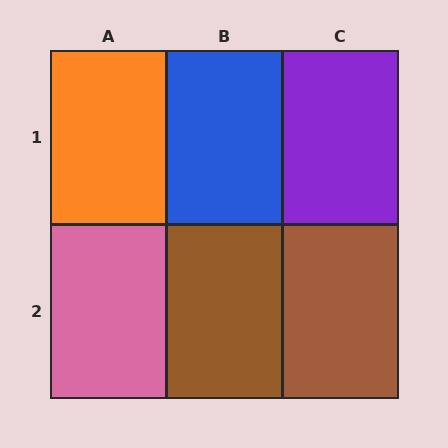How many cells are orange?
1 cell is orange.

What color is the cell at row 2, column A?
Pink.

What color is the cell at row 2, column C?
Brown.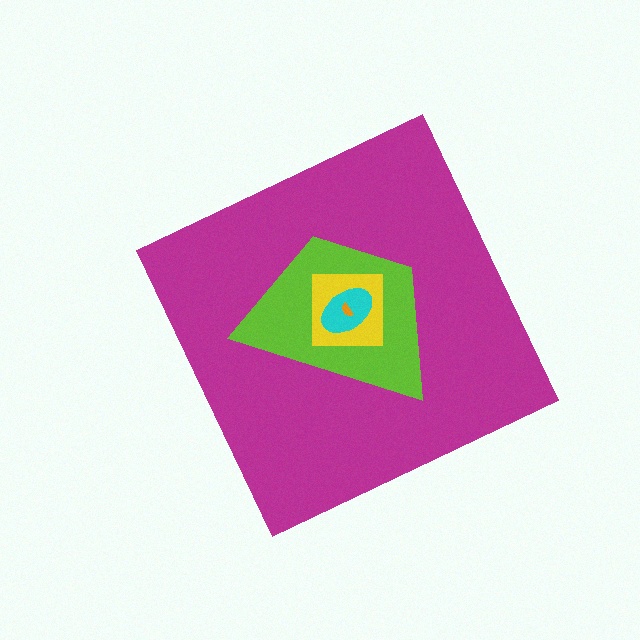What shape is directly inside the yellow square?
The cyan ellipse.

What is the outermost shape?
The magenta diamond.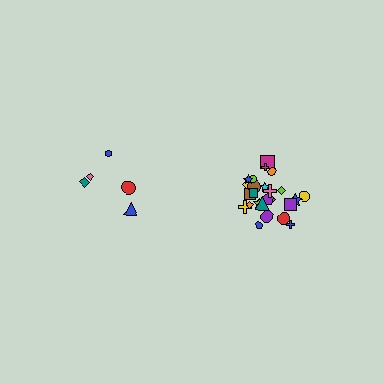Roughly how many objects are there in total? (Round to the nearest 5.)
Roughly 30 objects in total.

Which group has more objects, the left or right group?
The right group.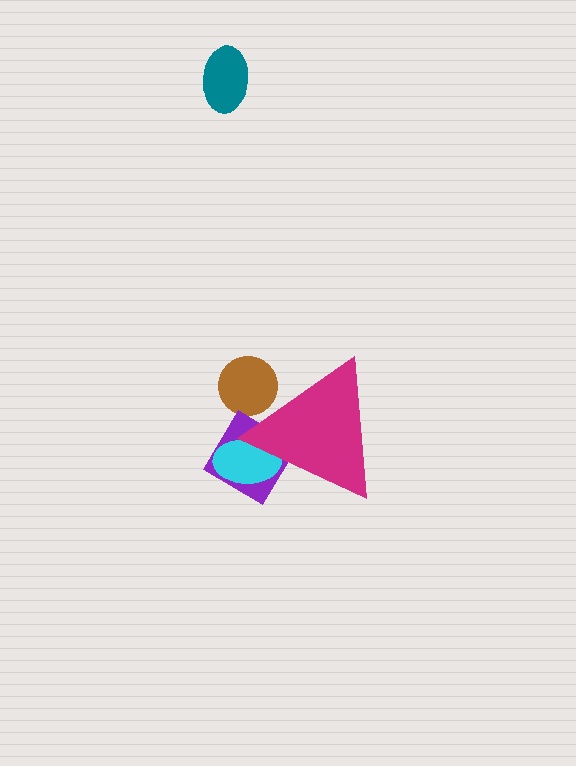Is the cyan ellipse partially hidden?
Yes, the cyan ellipse is partially hidden behind the magenta triangle.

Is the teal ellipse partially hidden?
No, the teal ellipse is fully visible.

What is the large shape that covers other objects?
A magenta triangle.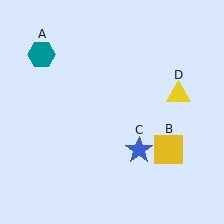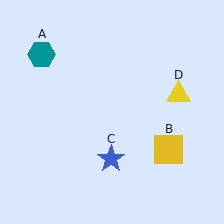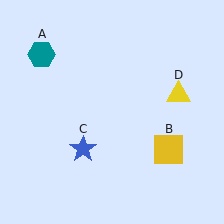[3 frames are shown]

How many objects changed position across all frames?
1 object changed position: blue star (object C).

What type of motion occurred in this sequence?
The blue star (object C) rotated clockwise around the center of the scene.